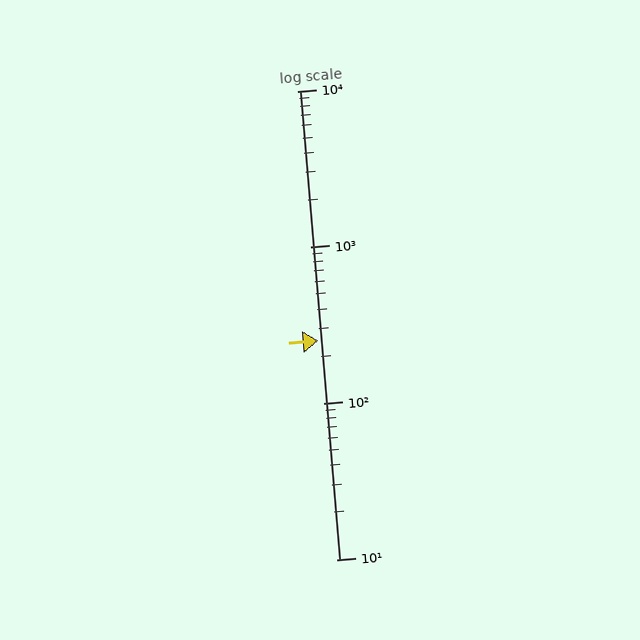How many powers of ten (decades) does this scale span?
The scale spans 3 decades, from 10 to 10000.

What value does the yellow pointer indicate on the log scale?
The pointer indicates approximately 250.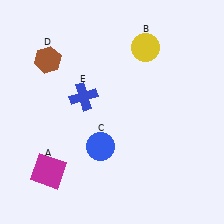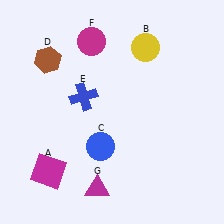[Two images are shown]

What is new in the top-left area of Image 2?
A magenta circle (F) was added in the top-left area of Image 2.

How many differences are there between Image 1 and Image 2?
There are 2 differences between the two images.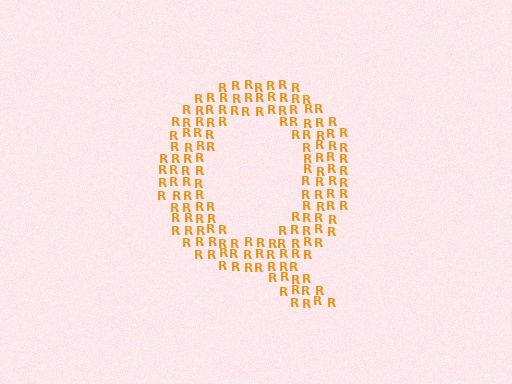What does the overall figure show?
The overall figure shows the letter Q.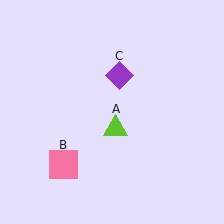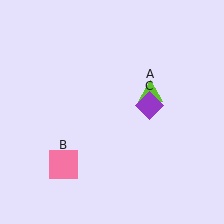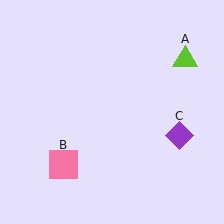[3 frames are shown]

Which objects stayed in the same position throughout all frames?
Pink square (object B) remained stationary.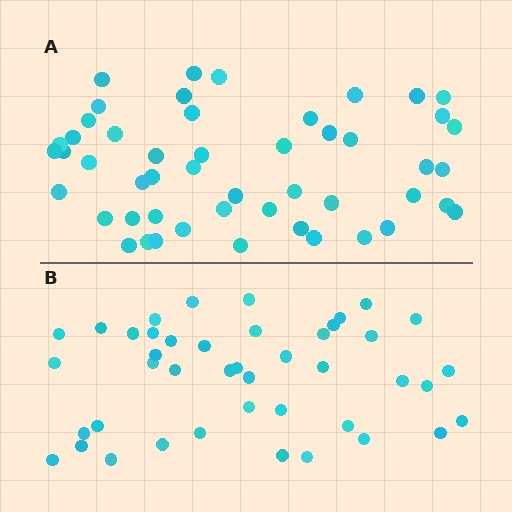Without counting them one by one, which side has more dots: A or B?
Region A (the top region) has more dots.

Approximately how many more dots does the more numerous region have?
Region A has roughly 8 or so more dots than region B.